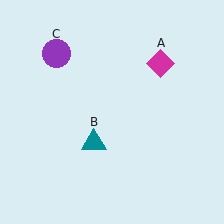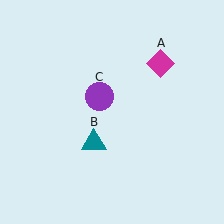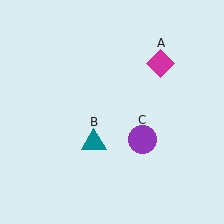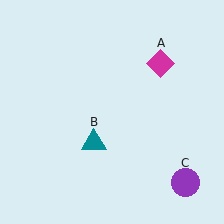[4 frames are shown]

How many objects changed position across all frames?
1 object changed position: purple circle (object C).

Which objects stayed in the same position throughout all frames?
Magenta diamond (object A) and teal triangle (object B) remained stationary.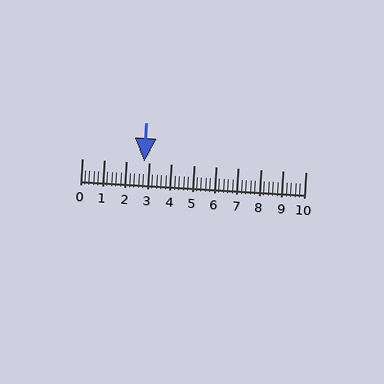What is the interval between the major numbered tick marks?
The major tick marks are spaced 1 units apart.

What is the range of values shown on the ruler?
The ruler shows values from 0 to 10.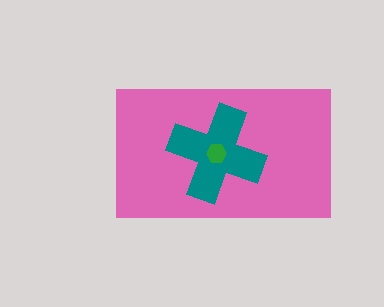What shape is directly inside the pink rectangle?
The teal cross.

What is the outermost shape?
The pink rectangle.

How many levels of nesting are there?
3.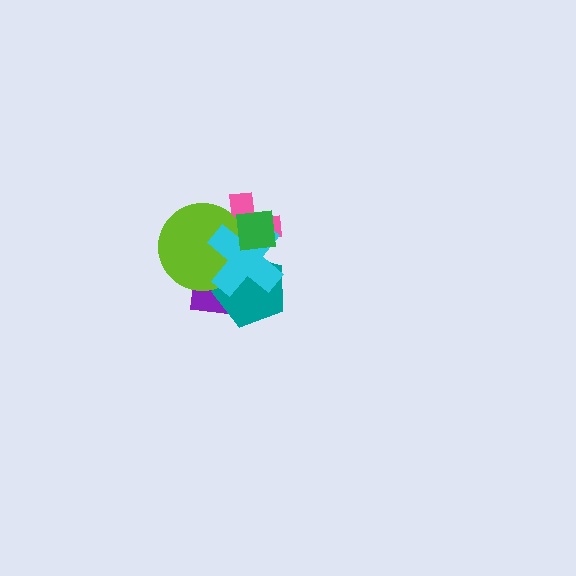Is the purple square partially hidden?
Yes, it is partially covered by another shape.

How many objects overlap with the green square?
3 objects overlap with the green square.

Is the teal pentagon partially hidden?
Yes, it is partially covered by another shape.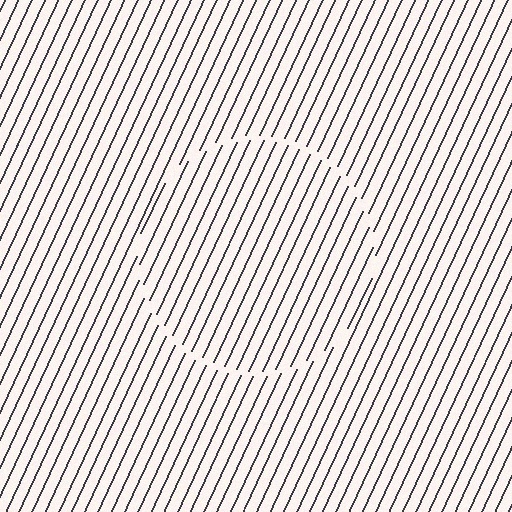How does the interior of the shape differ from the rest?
The interior of the shape contains the same grating, shifted by half a period — the contour is defined by the phase discontinuity where line-ends from the inner and outer gratings abut.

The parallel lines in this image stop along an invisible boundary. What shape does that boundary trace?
An illusory circle. The interior of the shape contains the same grating, shifted by half a period — the contour is defined by the phase discontinuity where line-ends from the inner and outer gratings abut.